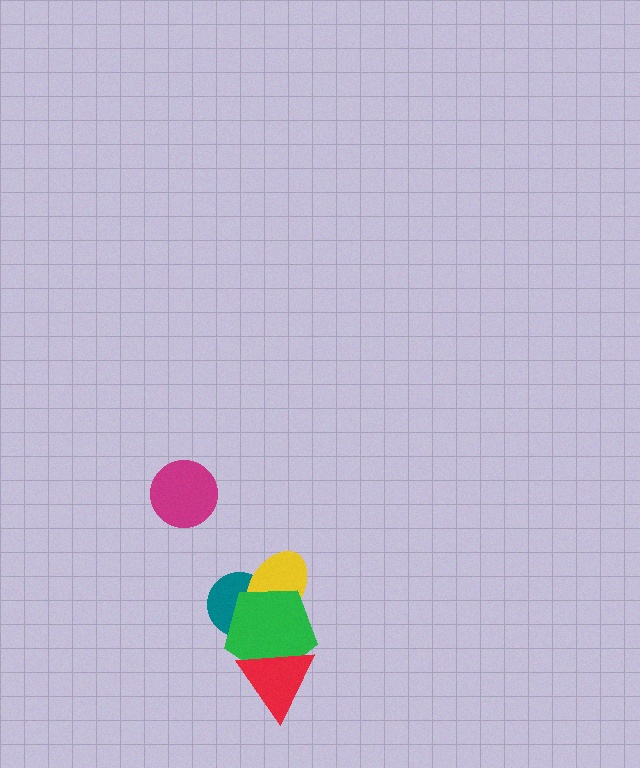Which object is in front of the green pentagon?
The red triangle is in front of the green pentagon.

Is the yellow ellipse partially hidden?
Yes, it is partially covered by another shape.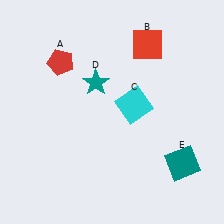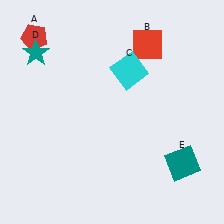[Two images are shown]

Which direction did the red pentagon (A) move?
The red pentagon (A) moved left.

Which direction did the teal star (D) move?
The teal star (D) moved left.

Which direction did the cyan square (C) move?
The cyan square (C) moved up.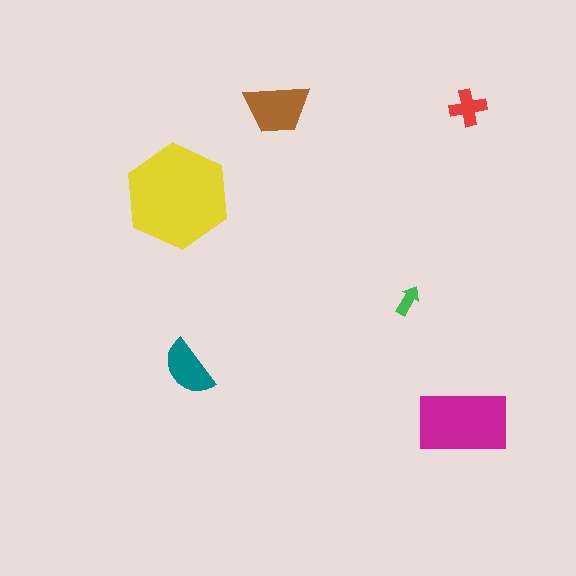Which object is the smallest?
The green arrow.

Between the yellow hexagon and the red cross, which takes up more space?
The yellow hexagon.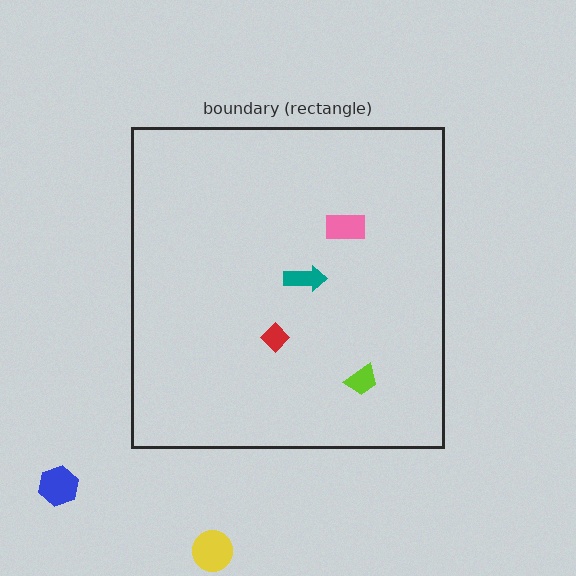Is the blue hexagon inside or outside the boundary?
Outside.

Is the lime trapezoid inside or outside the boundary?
Inside.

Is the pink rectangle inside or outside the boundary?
Inside.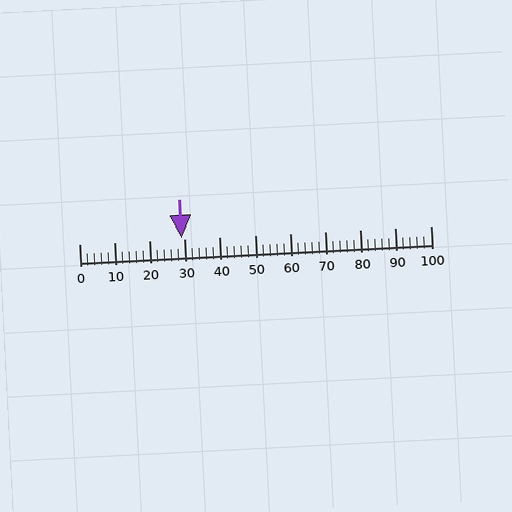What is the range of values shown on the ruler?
The ruler shows values from 0 to 100.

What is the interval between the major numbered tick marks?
The major tick marks are spaced 10 units apart.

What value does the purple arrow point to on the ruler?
The purple arrow points to approximately 29.